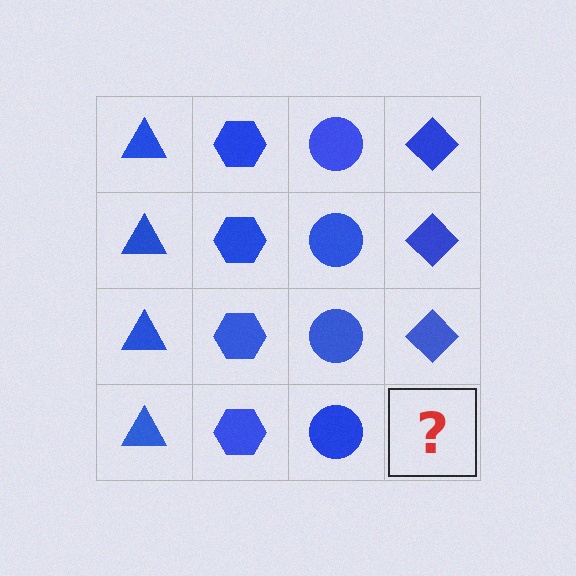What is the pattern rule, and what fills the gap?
The rule is that each column has a consistent shape. The gap should be filled with a blue diamond.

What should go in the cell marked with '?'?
The missing cell should contain a blue diamond.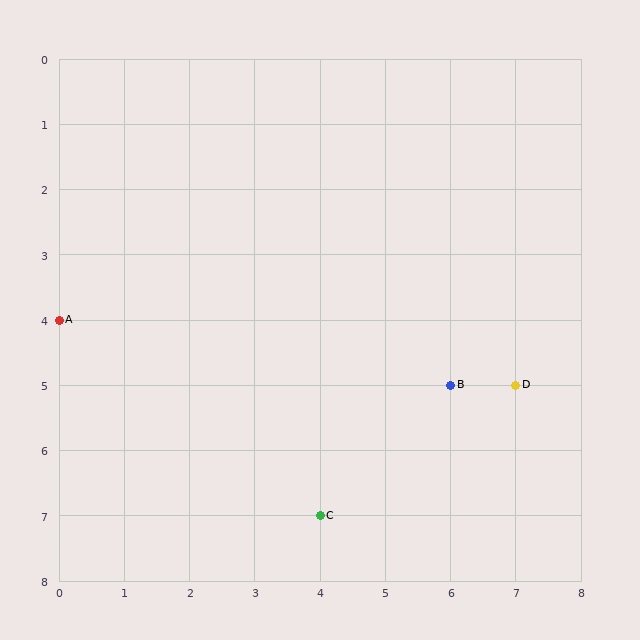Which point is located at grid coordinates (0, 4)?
Point A is at (0, 4).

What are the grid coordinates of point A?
Point A is at grid coordinates (0, 4).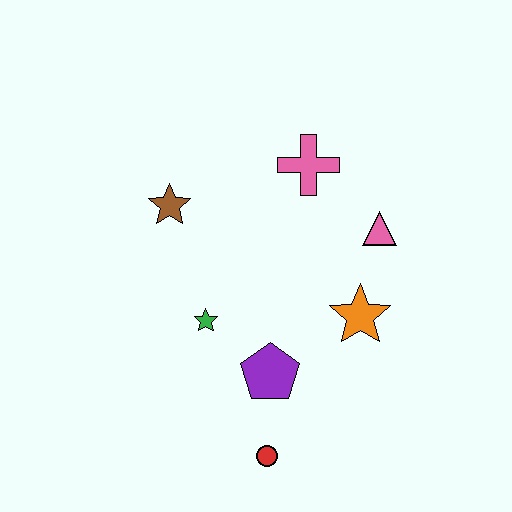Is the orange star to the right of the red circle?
Yes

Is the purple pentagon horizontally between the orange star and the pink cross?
No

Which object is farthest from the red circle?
The pink cross is farthest from the red circle.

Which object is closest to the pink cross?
The pink triangle is closest to the pink cross.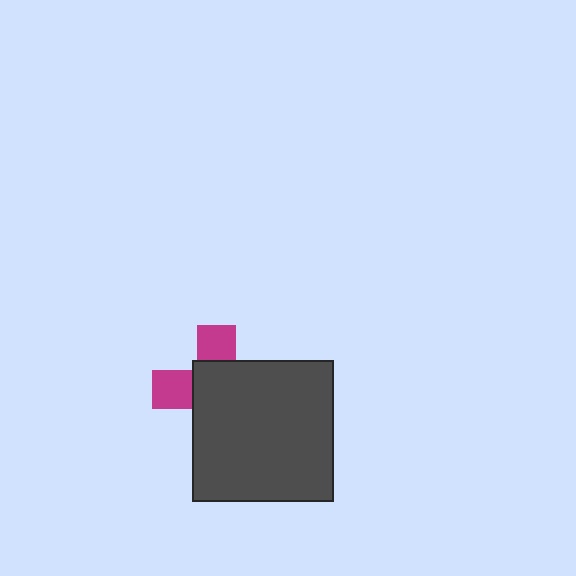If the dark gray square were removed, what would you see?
You would see the complete magenta cross.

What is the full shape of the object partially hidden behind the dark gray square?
The partially hidden object is a magenta cross.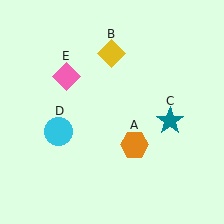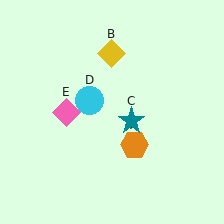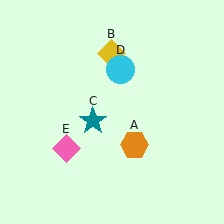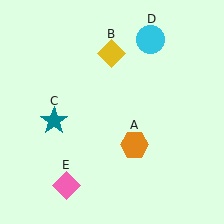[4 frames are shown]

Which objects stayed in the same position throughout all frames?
Orange hexagon (object A) and yellow diamond (object B) remained stationary.